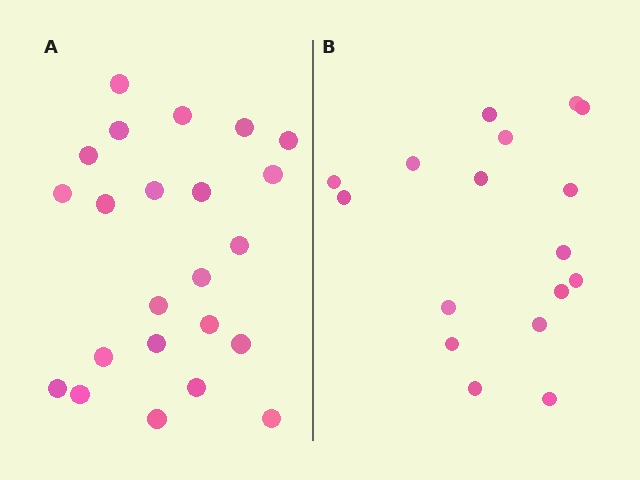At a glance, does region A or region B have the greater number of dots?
Region A (the left region) has more dots.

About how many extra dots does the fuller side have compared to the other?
Region A has about 6 more dots than region B.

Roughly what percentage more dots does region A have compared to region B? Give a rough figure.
About 35% more.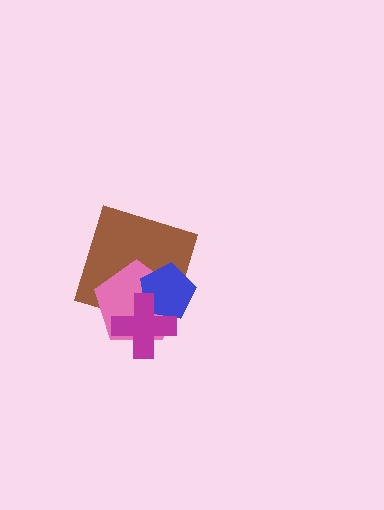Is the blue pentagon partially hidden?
Yes, it is partially covered by another shape.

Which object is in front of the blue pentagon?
The magenta cross is in front of the blue pentagon.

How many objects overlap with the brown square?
3 objects overlap with the brown square.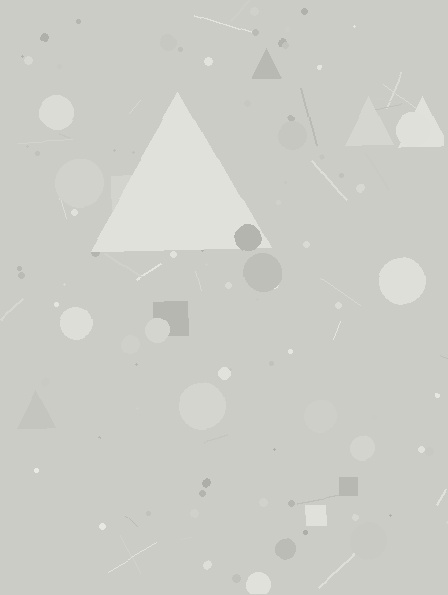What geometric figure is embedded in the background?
A triangle is embedded in the background.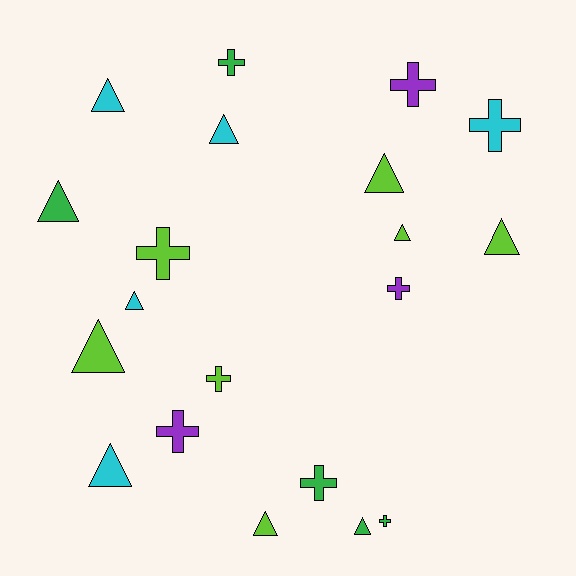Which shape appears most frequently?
Triangle, with 11 objects.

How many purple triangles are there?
There are no purple triangles.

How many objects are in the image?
There are 20 objects.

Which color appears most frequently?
Lime, with 7 objects.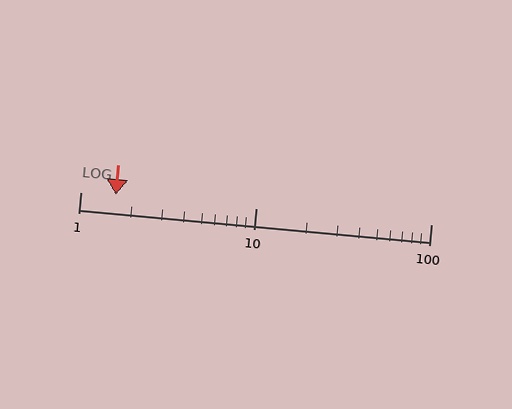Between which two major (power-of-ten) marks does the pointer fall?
The pointer is between 1 and 10.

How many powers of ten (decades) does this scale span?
The scale spans 2 decades, from 1 to 100.